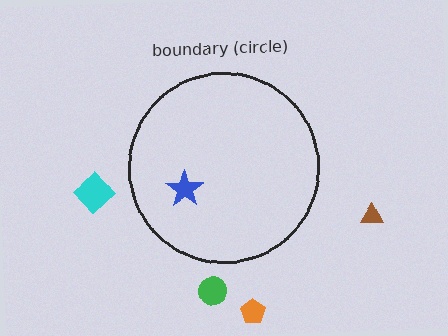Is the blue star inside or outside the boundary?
Inside.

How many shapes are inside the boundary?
1 inside, 4 outside.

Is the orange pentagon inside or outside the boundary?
Outside.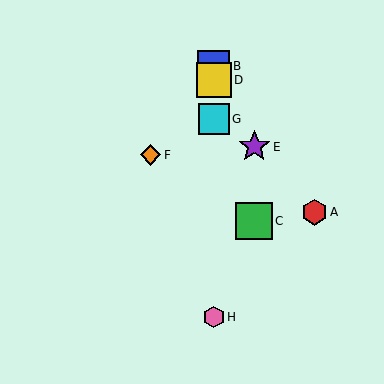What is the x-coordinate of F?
Object F is at x≈151.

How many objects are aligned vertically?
4 objects (B, D, G, H) are aligned vertically.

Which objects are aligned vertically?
Objects B, D, G, H are aligned vertically.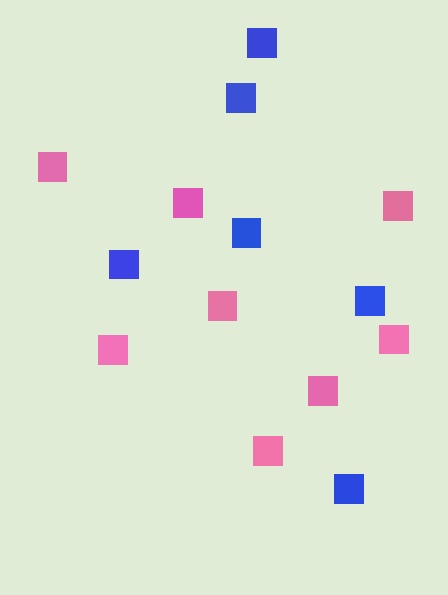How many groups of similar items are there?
There are 2 groups: one group of blue squares (6) and one group of pink squares (8).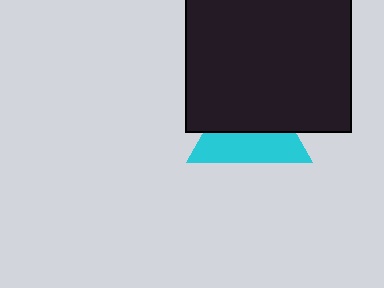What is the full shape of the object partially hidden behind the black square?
The partially hidden object is a cyan triangle.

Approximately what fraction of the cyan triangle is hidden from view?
Roughly 54% of the cyan triangle is hidden behind the black square.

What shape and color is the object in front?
The object in front is a black square.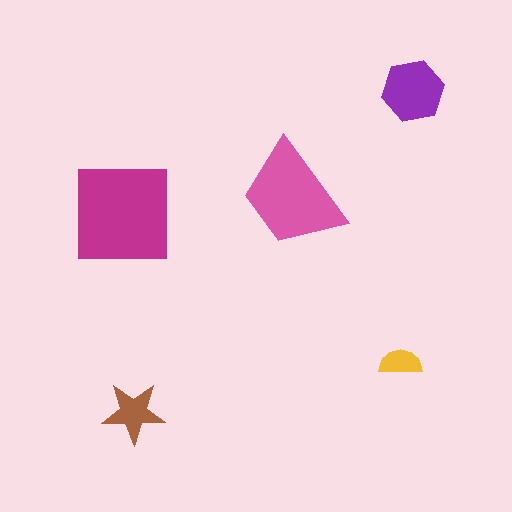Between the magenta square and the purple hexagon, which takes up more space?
The magenta square.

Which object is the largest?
The magenta square.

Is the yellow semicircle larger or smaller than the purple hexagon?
Smaller.